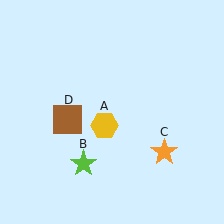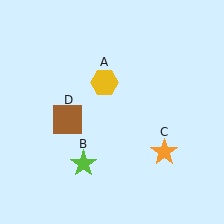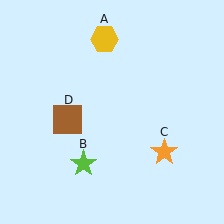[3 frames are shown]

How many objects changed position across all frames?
1 object changed position: yellow hexagon (object A).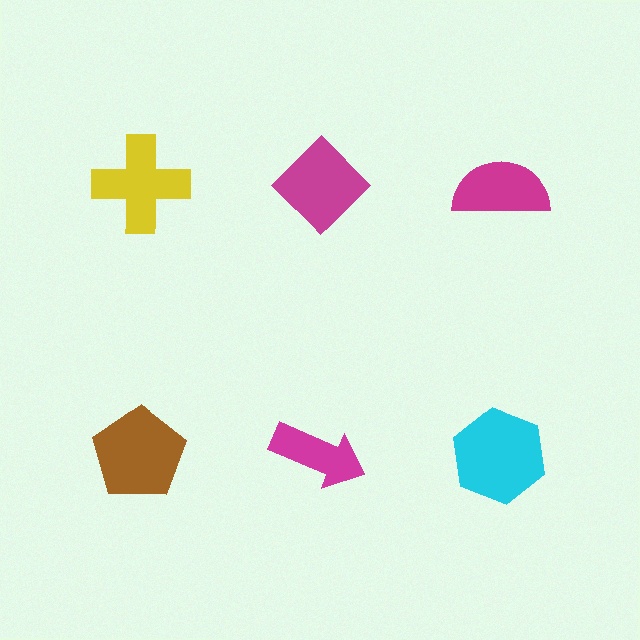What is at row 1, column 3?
A magenta semicircle.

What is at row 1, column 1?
A yellow cross.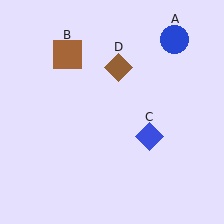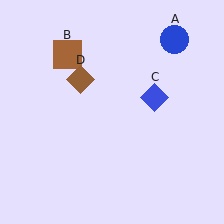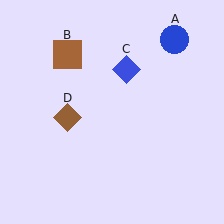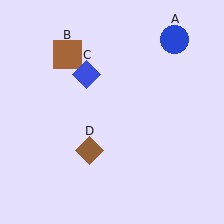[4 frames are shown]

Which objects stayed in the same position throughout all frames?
Blue circle (object A) and brown square (object B) remained stationary.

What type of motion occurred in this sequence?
The blue diamond (object C), brown diamond (object D) rotated counterclockwise around the center of the scene.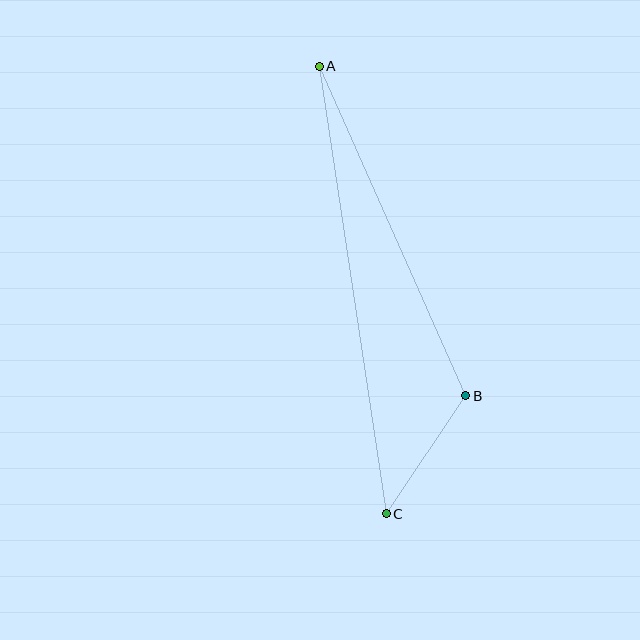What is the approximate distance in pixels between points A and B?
The distance between A and B is approximately 360 pixels.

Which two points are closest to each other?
Points B and C are closest to each other.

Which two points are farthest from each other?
Points A and C are farthest from each other.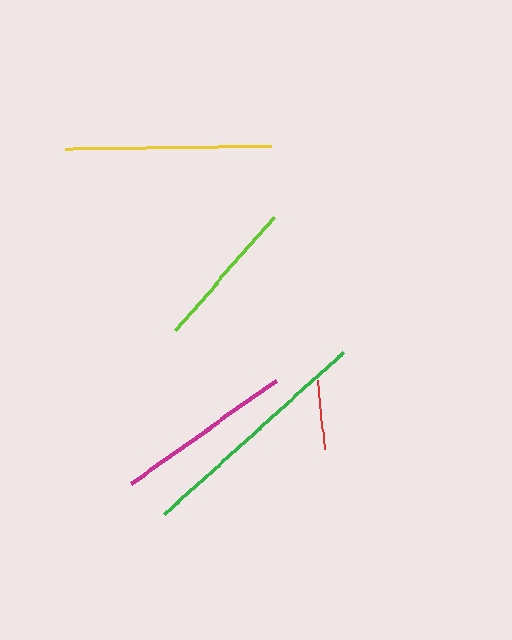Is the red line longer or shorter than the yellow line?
The yellow line is longer than the red line.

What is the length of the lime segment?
The lime segment is approximately 151 pixels long.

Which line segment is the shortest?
The red line is the shortest at approximately 69 pixels.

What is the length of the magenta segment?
The magenta segment is approximately 178 pixels long.